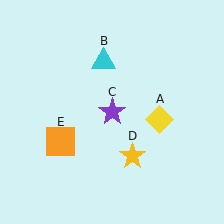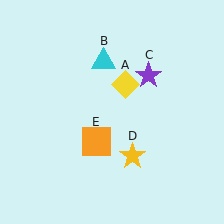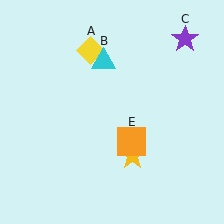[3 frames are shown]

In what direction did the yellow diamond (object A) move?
The yellow diamond (object A) moved up and to the left.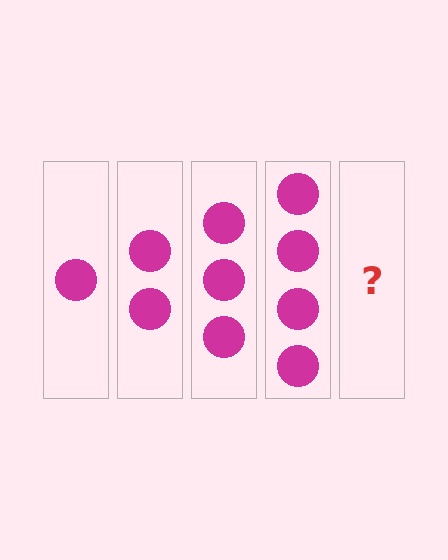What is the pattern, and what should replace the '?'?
The pattern is that each step adds one more circle. The '?' should be 5 circles.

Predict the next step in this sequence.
The next step is 5 circles.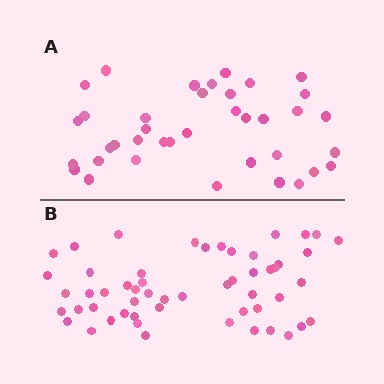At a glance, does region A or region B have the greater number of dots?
Region B (the bottom region) has more dots.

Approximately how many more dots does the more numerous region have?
Region B has approximately 15 more dots than region A.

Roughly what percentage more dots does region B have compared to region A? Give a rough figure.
About 40% more.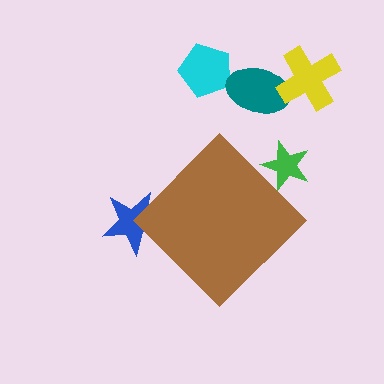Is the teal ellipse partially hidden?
No, the teal ellipse is fully visible.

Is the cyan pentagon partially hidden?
No, the cyan pentagon is fully visible.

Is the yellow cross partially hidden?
No, the yellow cross is fully visible.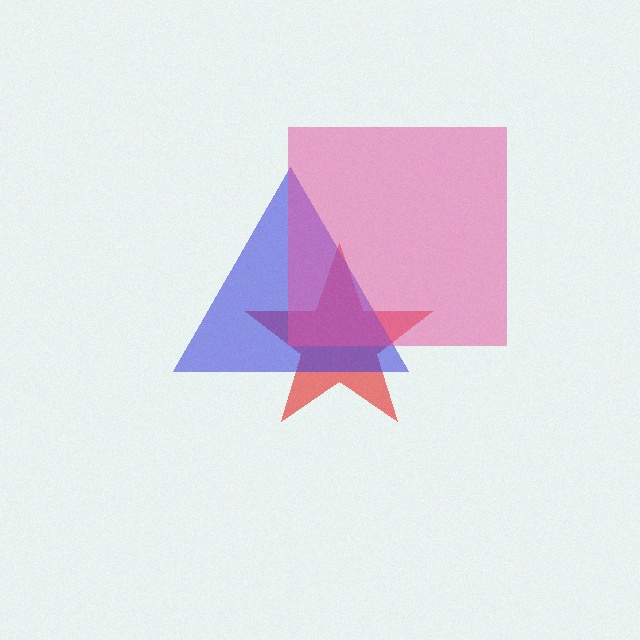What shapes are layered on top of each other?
The layered shapes are: a red star, a blue triangle, a pink square.